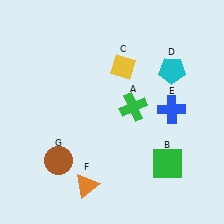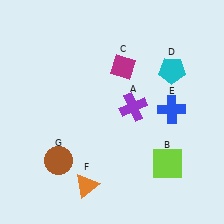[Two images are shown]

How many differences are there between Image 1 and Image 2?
There are 3 differences between the two images.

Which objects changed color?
A changed from green to purple. B changed from green to lime. C changed from yellow to magenta.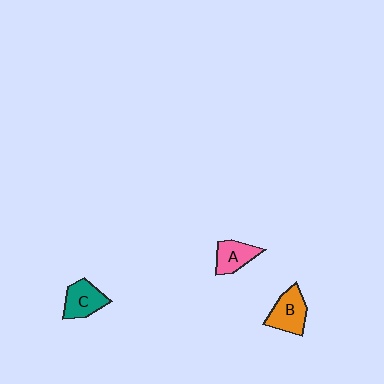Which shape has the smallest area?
Shape A (pink).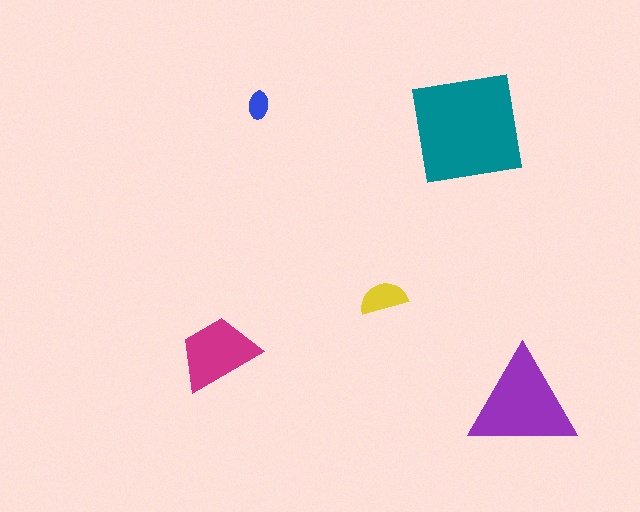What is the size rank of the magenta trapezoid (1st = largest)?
3rd.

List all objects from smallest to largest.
The blue ellipse, the yellow semicircle, the magenta trapezoid, the purple triangle, the teal square.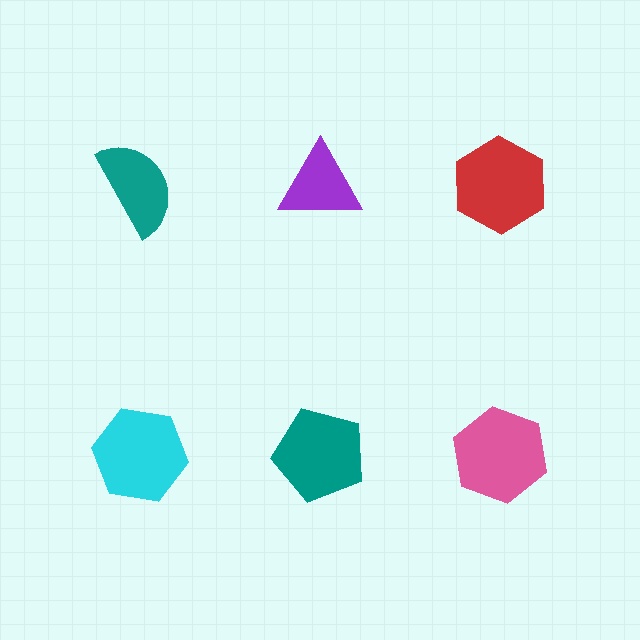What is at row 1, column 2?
A purple triangle.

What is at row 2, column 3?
A pink hexagon.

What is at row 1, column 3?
A red hexagon.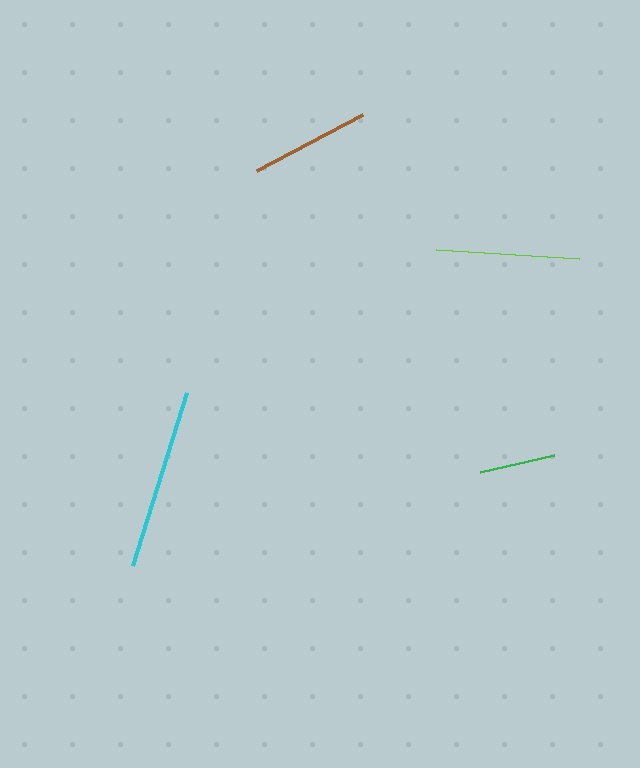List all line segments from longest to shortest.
From longest to shortest: cyan, lime, brown, green.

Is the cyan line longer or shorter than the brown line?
The cyan line is longer than the brown line.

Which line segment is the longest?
The cyan line is the longest at approximately 181 pixels.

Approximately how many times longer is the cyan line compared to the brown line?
The cyan line is approximately 1.5 times the length of the brown line.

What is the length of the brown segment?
The brown segment is approximately 120 pixels long.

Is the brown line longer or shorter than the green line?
The brown line is longer than the green line.